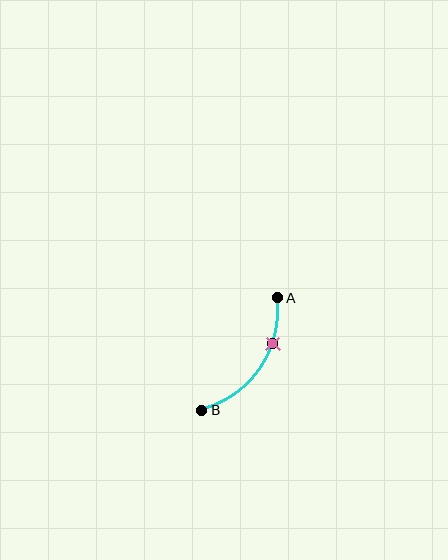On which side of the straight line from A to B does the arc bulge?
The arc bulges below and to the right of the straight line connecting A and B.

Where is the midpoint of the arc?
The arc midpoint is the point on the curve farthest from the straight line joining A and B. It sits below and to the right of that line.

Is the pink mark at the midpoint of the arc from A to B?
No. The pink mark lies on the arc but is closer to endpoint A. The arc midpoint would be at the point on the curve equidistant along the arc from both A and B.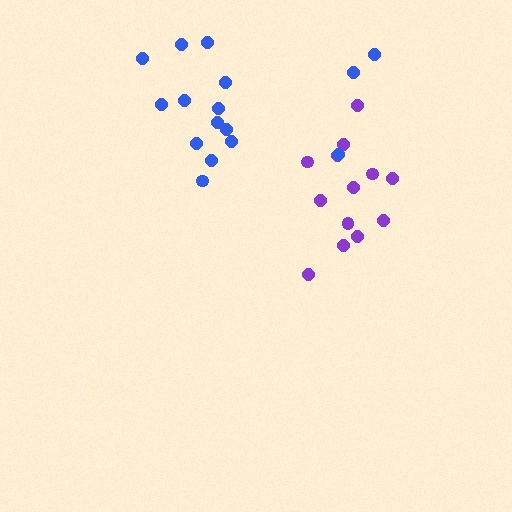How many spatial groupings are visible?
There are 2 spatial groupings.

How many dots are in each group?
Group 1: 13 dots, Group 2: 16 dots (29 total).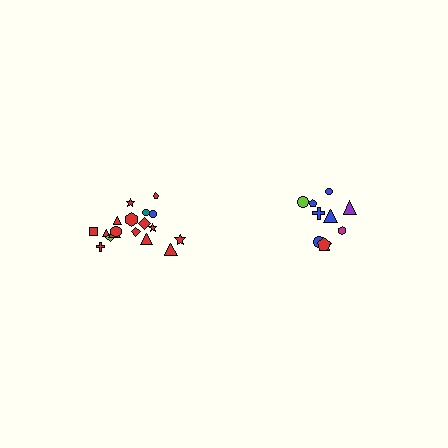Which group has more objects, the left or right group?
The left group.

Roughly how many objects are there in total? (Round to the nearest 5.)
Roughly 30 objects in total.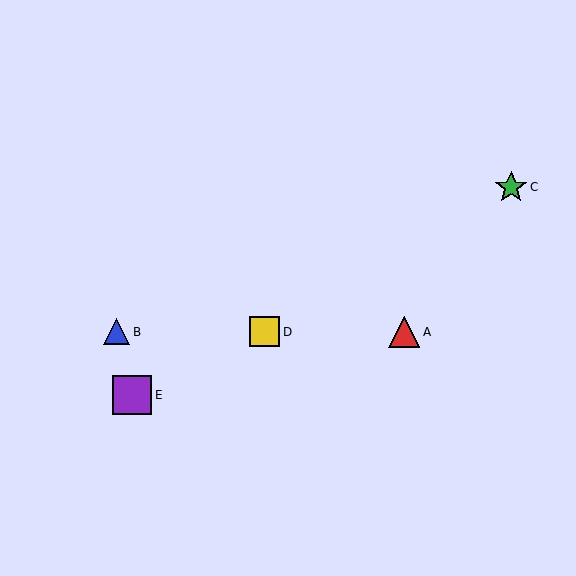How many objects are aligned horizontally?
3 objects (A, B, D) are aligned horizontally.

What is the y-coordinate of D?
Object D is at y≈332.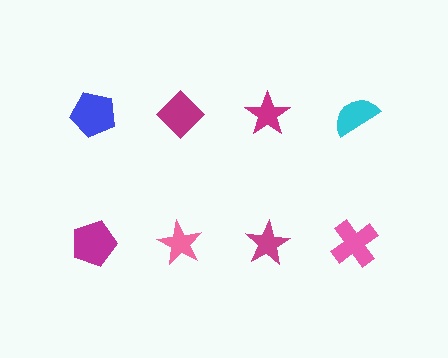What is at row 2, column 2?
A pink star.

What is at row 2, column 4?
A pink cross.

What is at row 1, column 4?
A cyan semicircle.